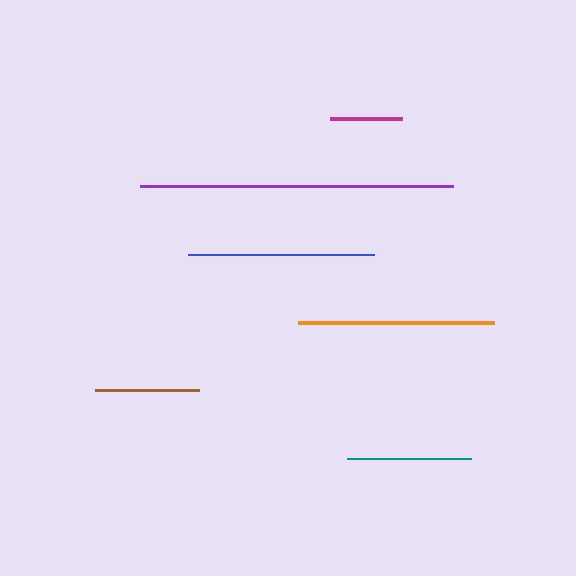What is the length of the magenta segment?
The magenta segment is approximately 73 pixels long.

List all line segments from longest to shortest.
From longest to shortest: purple, orange, blue, teal, brown, magenta.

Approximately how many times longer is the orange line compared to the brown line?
The orange line is approximately 1.9 times the length of the brown line.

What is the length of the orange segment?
The orange segment is approximately 196 pixels long.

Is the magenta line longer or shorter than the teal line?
The teal line is longer than the magenta line.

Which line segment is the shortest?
The magenta line is the shortest at approximately 73 pixels.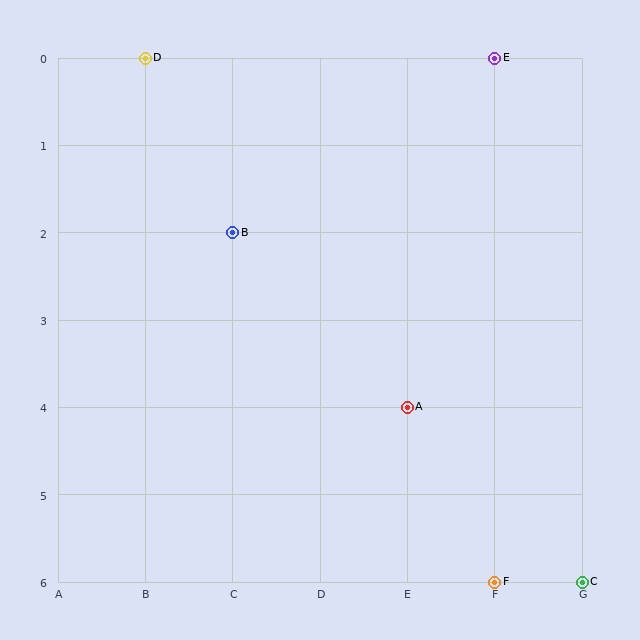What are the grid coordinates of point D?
Point D is at grid coordinates (B, 0).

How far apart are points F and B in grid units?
Points F and B are 3 columns and 4 rows apart (about 5.0 grid units diagonally).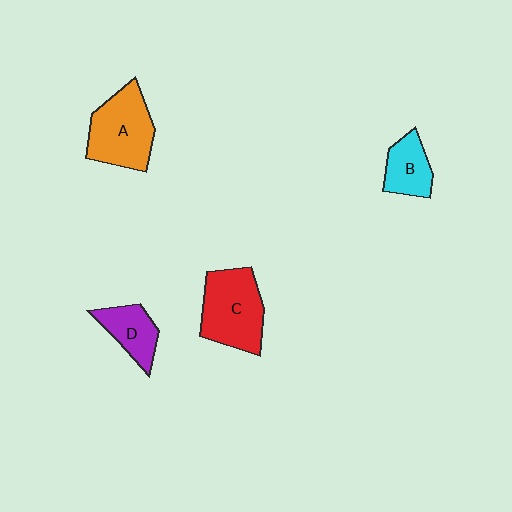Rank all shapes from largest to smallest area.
From largest to smallest: C (red), A (orange), D (purple), B (cyan).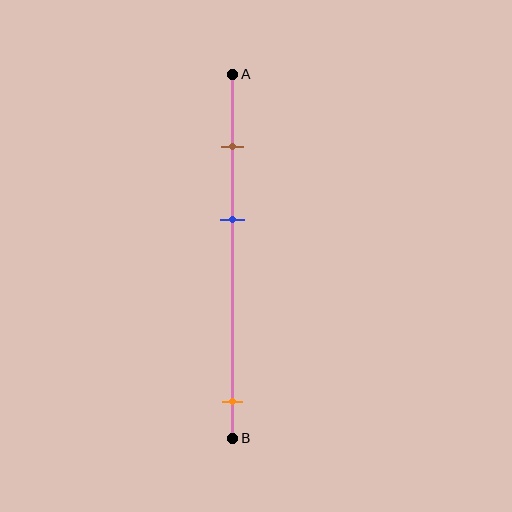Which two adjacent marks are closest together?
The brown and blue marks are the closest adjacent pair.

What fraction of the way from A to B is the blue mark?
The blue mark is approximately 40% (0.4) of the way from A to B.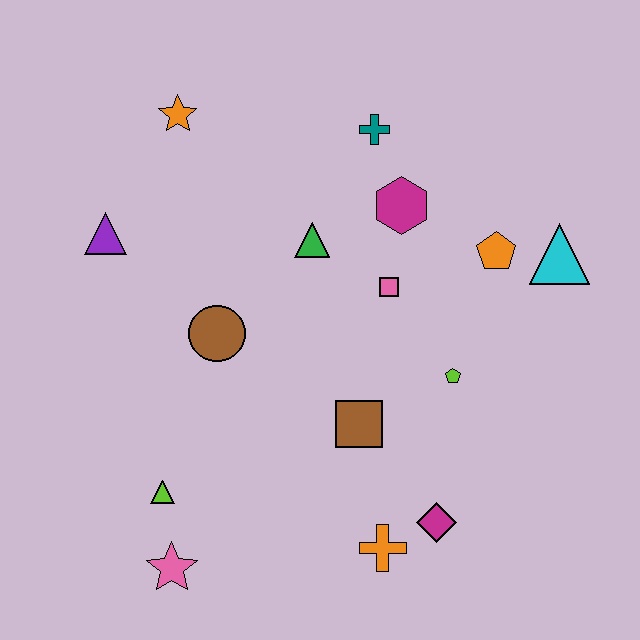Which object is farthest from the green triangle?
The pink star is farthest from the green triangle.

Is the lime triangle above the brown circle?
No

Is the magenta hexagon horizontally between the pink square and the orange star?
No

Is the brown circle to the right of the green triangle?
No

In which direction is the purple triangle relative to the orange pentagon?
The purple triangle is to the left of the orange pentagon.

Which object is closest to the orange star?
The purple triangle is closest to the orange star.